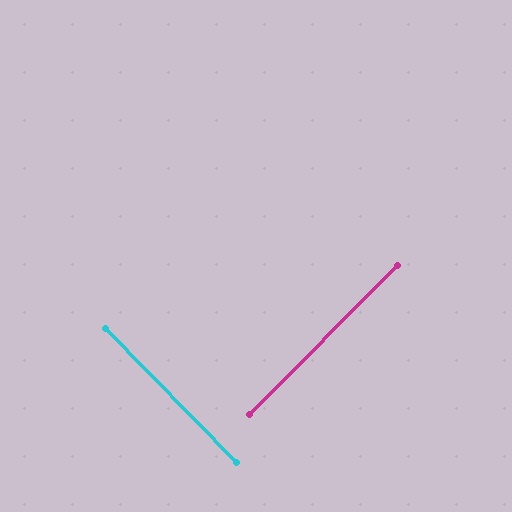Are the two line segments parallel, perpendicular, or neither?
Perpendicular — they meet at approximately 89°.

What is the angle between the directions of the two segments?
Approximately 89 degrees.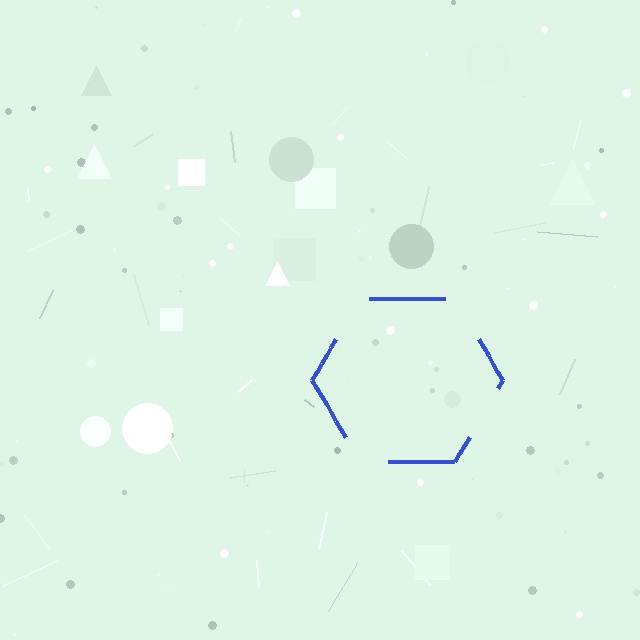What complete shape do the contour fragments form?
The contour fragments form a hexagon.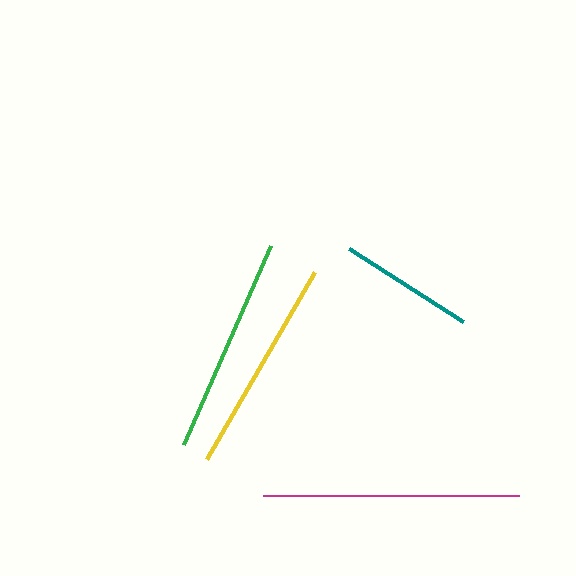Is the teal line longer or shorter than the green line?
The green line is longer than the teal line.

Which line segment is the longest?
The magenta line is the longest at approximately 255 pixels.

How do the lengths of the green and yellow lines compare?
The green and yellow lines are approximately the same length.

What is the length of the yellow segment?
The yellow segment is approximately 216 pixels long.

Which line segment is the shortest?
The teal line is the shortest at approximately 136 pixels.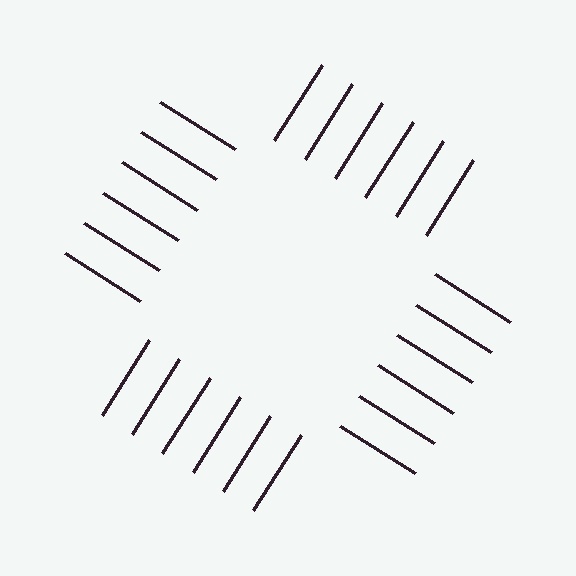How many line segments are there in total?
24 — 6 along each of the 4 edges.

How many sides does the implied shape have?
4 sides — the line-ends trace a square.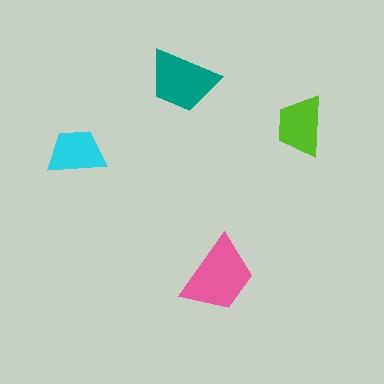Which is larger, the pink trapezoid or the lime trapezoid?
The pink one.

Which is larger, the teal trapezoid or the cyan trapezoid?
The teal one.